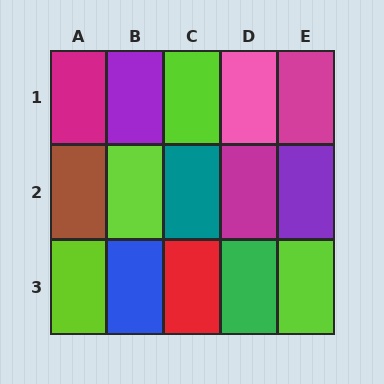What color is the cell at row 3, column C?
Red.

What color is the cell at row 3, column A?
Lime.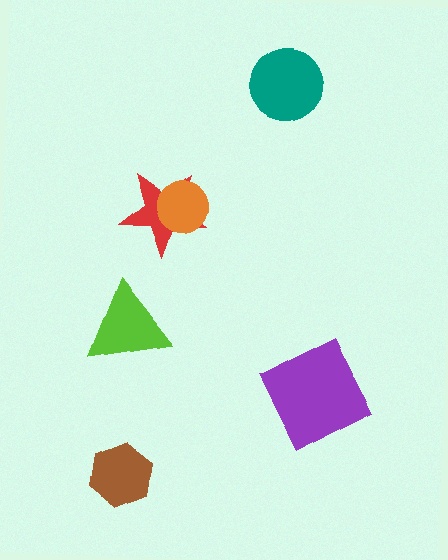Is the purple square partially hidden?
No, no other shape covers it.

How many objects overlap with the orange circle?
1 object overlaps with the orange circle.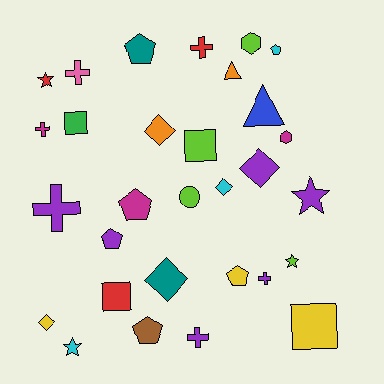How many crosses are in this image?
There are 6 crosses.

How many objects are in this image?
There are 30 objects.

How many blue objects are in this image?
There is 1 blue object.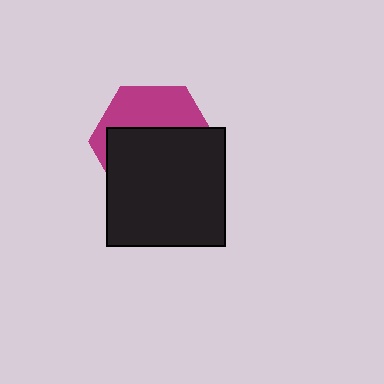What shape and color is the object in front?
The object in front is a black square.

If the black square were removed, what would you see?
You would see the complete magenta hexagon.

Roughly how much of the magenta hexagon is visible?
A small part of it is visible (roughly 38%).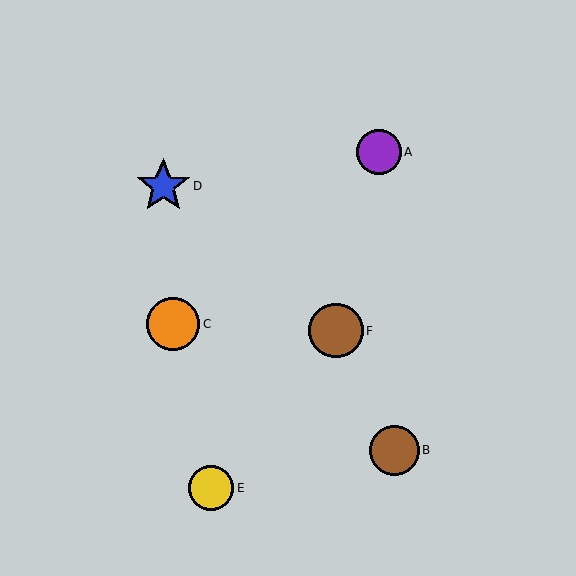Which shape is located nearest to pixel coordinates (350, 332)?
The brown circle (labeled F) at (336, 331) is nearest to that location.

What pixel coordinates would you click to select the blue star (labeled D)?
Click at (163, 186) to select the blue star D.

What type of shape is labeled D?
Shape D is a blue star.